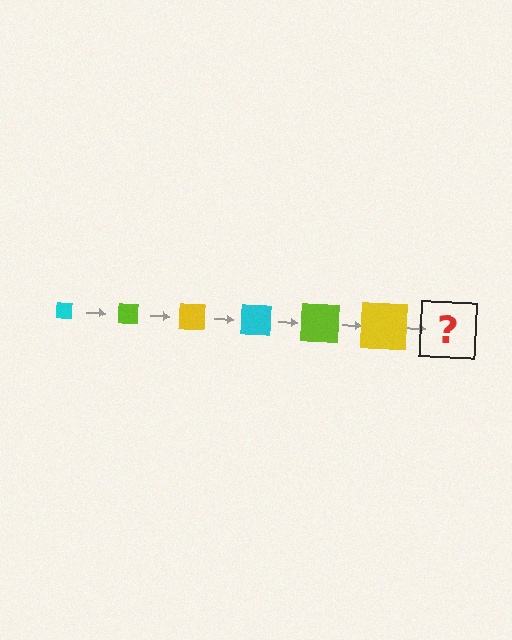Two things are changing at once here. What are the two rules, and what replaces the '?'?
The two rules are that the square grows larger each step and the color cycles through cyan, lime, and yellow. The '?' should be a cyan square, larger than the previous one.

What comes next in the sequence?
The next element should be a cyan square, larger than the previous one.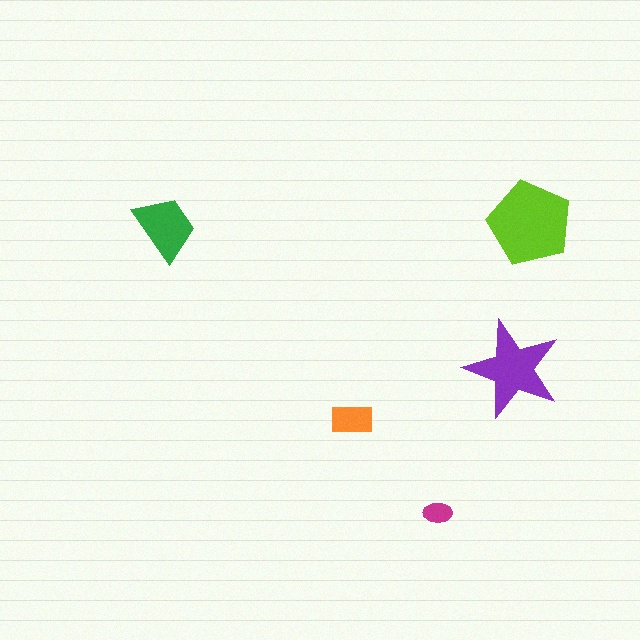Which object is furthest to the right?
The lime pentagon is rightmost.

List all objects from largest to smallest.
The lime pentagon, the purple star, the green trapezoid, the orange rectangle, the magenta ellipse.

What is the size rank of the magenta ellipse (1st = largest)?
5th.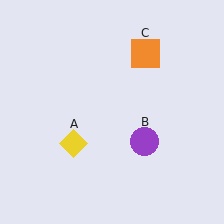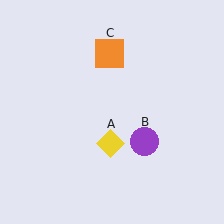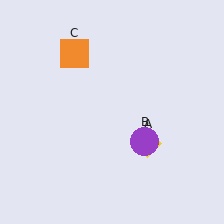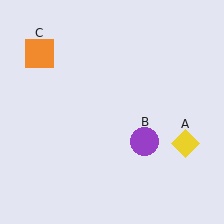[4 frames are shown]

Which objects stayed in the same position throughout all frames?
Purple circle (object B) remained stationary.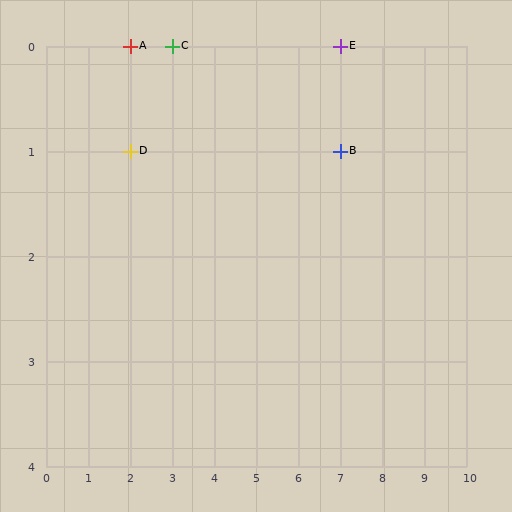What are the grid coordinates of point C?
Point C is at grid coordinates (3, 0).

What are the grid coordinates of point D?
Point D is at grid coordinates (2, 1).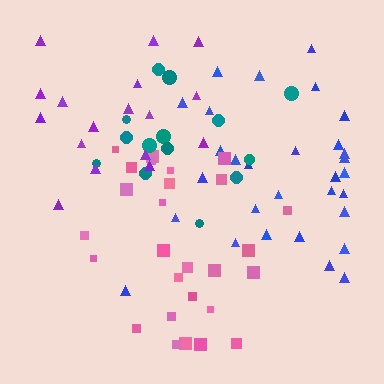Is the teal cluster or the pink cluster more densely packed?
Pink.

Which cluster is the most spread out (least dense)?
Purple.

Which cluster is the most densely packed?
Blue.